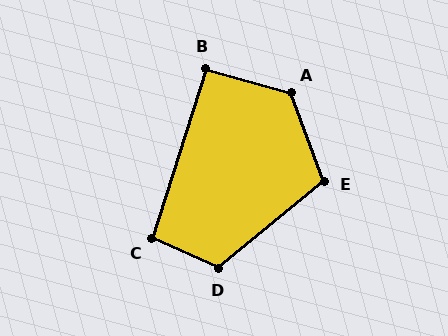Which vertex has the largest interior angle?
A, at approximately 126 degrees.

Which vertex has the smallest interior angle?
B, at approximately 92 degrees.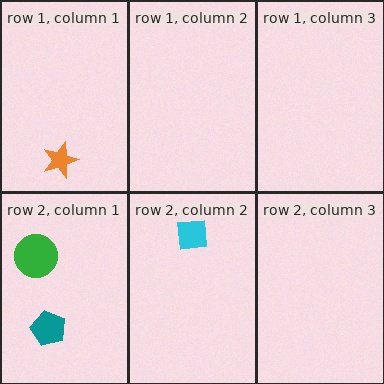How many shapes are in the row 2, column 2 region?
1.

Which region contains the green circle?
The row 2, column 1 region.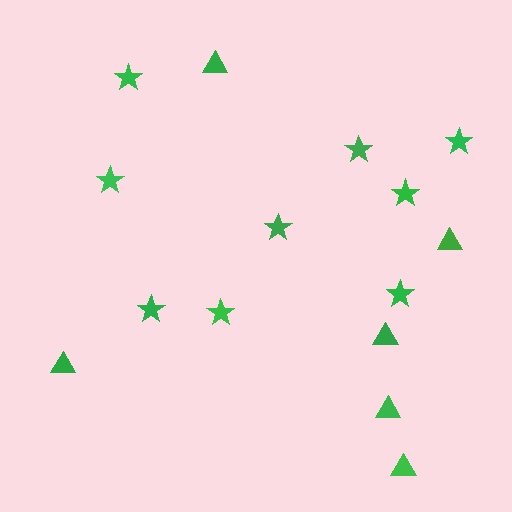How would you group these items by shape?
There are 2 groups: one group of stars (9) and one group of triangles (6).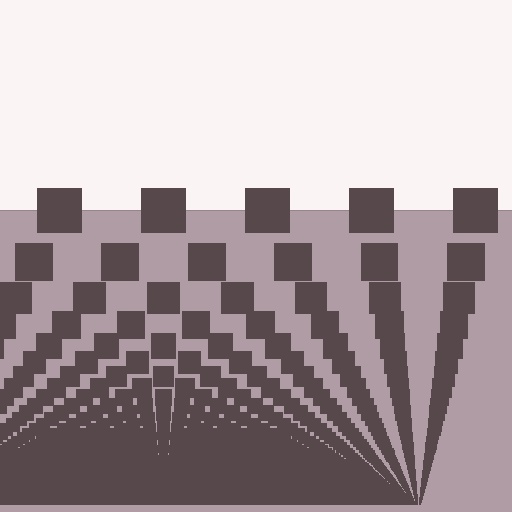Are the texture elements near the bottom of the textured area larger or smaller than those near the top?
Smaller. The gradient is inverted — elements near the bottom are smaller and denser.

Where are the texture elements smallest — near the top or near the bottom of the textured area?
Near the bottom.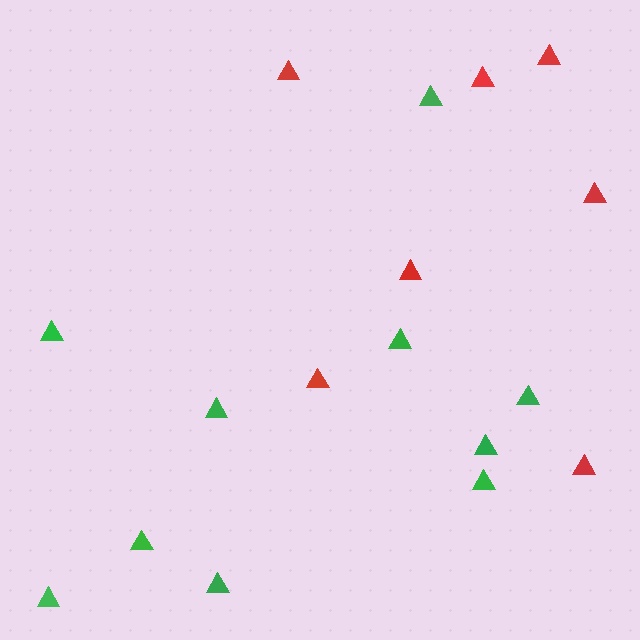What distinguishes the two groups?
There are 2 groups: one group of red triangles (7) and one group of green triangles (10).